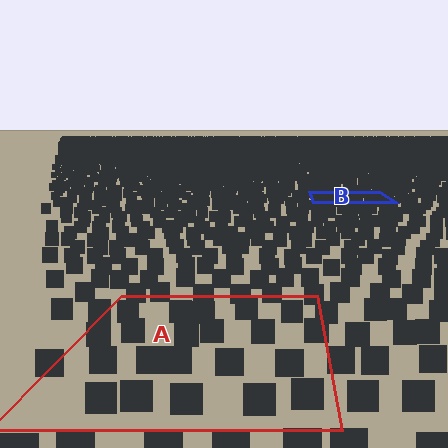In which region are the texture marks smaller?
The texture marks are smaller in region B, because it is farther away.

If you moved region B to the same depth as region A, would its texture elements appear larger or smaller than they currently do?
They would appear larger. At a closer depth, the same texture elements are projected at a bigger on-screen size.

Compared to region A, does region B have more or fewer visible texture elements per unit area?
Region B has more texture elements per unit area — they are packed more densely because it is farther away.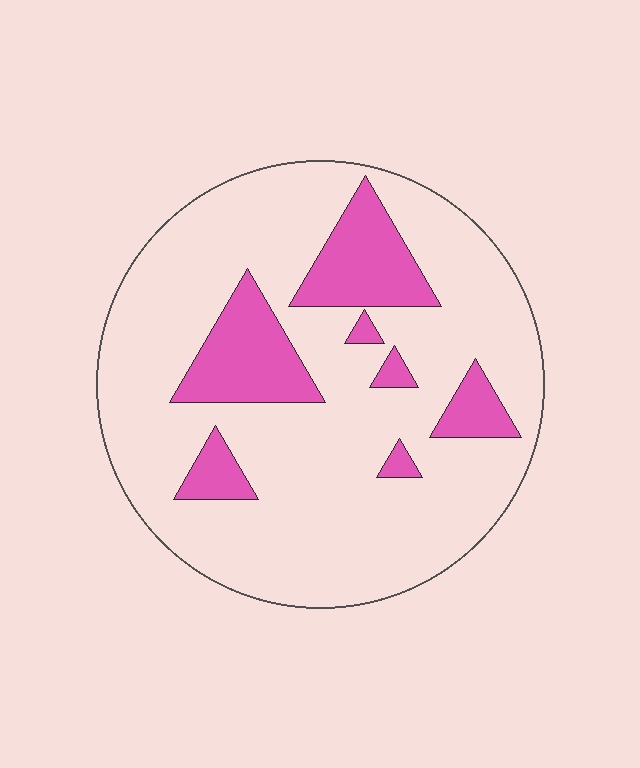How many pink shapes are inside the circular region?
7.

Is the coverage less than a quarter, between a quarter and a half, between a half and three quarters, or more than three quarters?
Less than a quarter.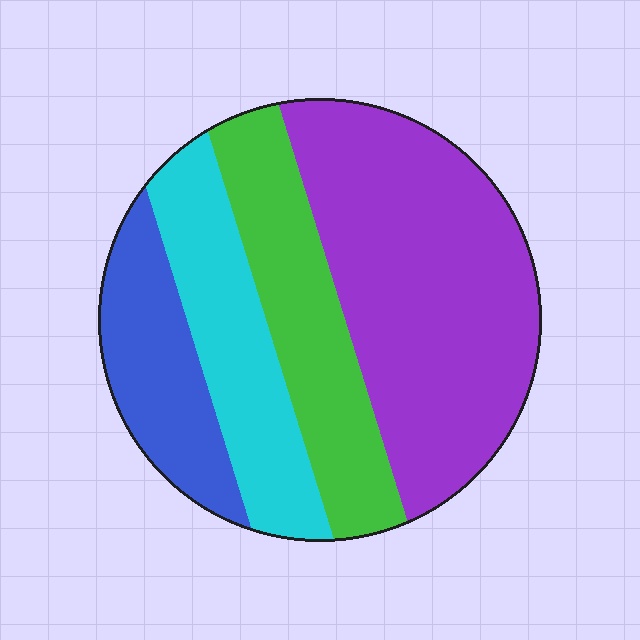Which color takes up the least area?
Blue, at roughly 15%.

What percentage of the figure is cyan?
Cyan covers about 20% of the figure.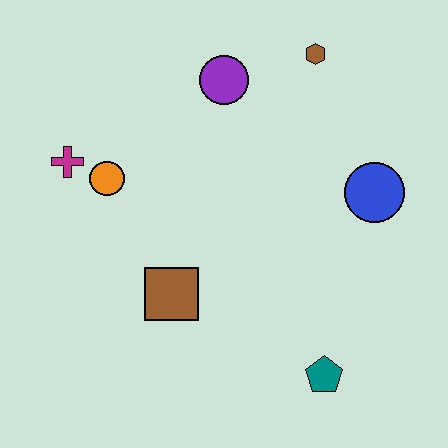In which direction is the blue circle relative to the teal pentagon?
The blue circle is above the teal pentagon.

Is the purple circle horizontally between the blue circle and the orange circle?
Yes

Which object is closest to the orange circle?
The magenta cross is closest to the orange circle.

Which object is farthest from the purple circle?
The teal pentagon is farthest from the purple circle.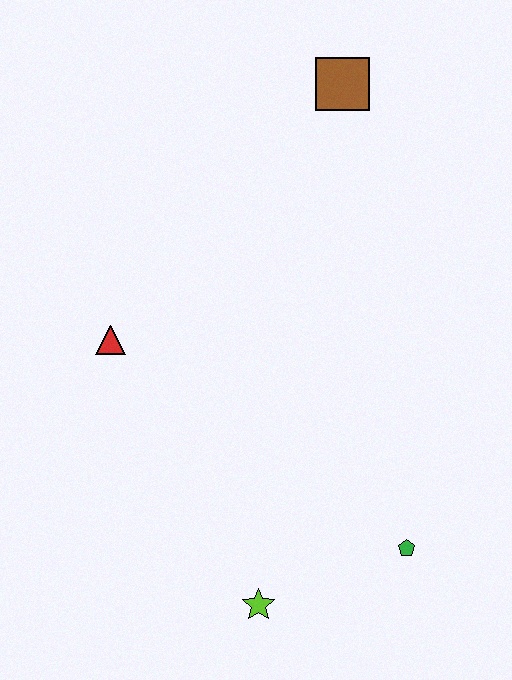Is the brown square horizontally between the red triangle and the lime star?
No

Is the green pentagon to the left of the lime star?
No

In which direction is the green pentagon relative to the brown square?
The green pentagon is below the brown square.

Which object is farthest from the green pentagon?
The brown square is farthest from the green pentagon.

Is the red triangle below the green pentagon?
No